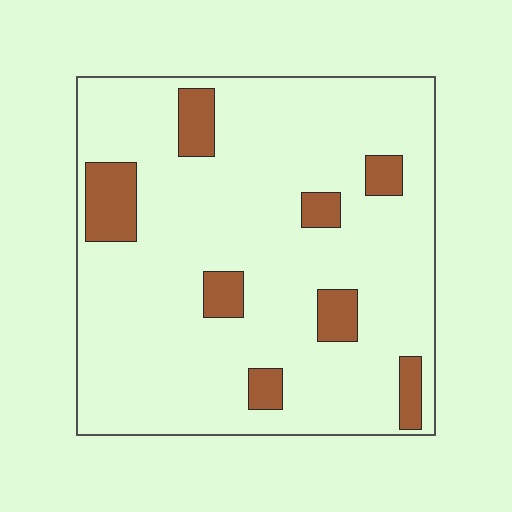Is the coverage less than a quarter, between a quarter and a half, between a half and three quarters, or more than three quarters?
Less than a quarter.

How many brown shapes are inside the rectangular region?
8.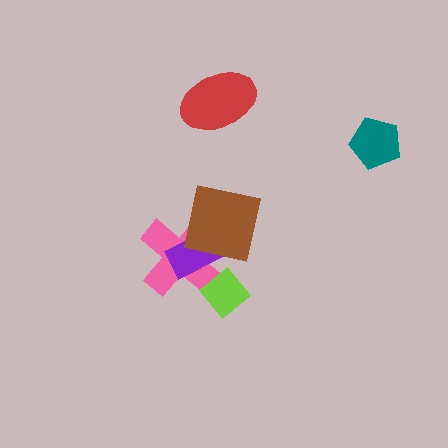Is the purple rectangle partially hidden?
Yes, it is partially covered by another shape.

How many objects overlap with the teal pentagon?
0 objects overlap with the teal pentagon.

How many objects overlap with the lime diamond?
1 object overlaps with the lime diamond.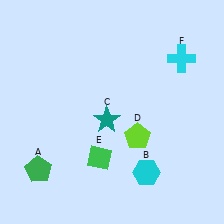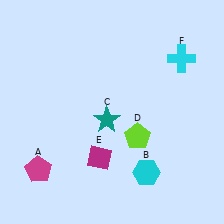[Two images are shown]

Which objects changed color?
A changed from green to magenta. E changed from green to magenta.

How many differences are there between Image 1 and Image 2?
There are 2 differences between the two images.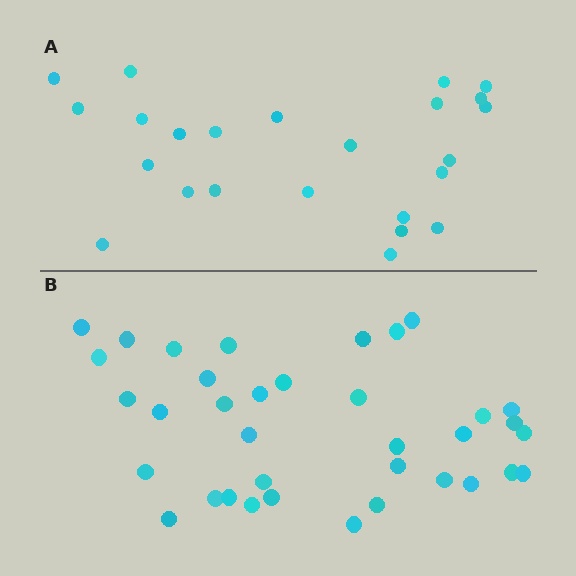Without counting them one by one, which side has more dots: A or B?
Region B (the bottom region) has more dots.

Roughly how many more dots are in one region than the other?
Region B has roughly 12 or so more dots than region A.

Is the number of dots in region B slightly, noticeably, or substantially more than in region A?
Region B has substantially more. The ratio is roughly 1.5 to 1.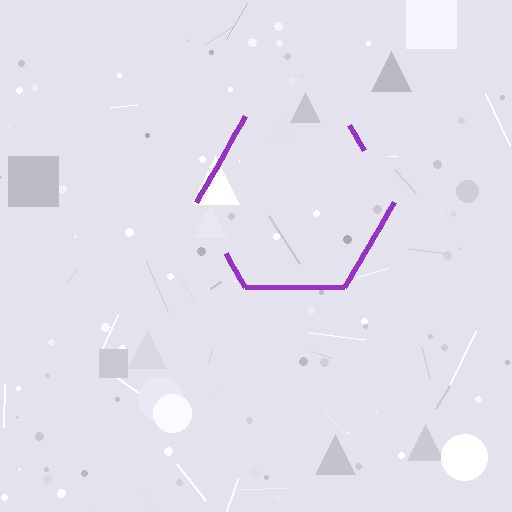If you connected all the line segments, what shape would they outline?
They would outline a hexagon.